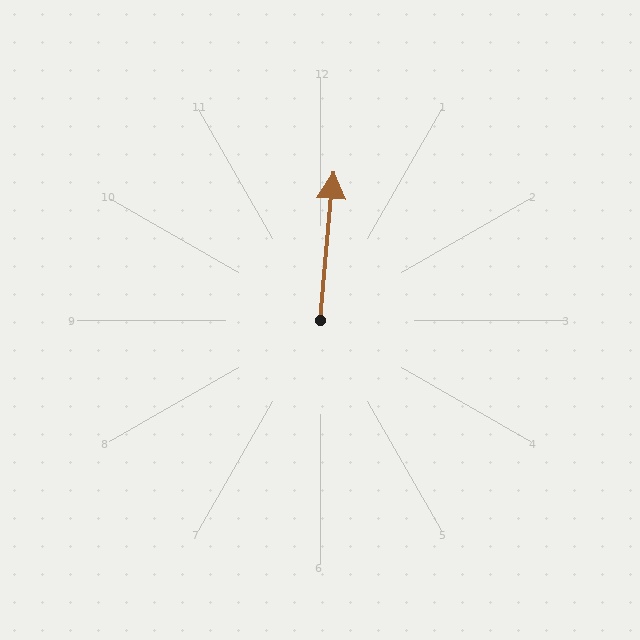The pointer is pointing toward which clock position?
Roughly 12 o'clock.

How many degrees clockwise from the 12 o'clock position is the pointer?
Approximately 5 degrees.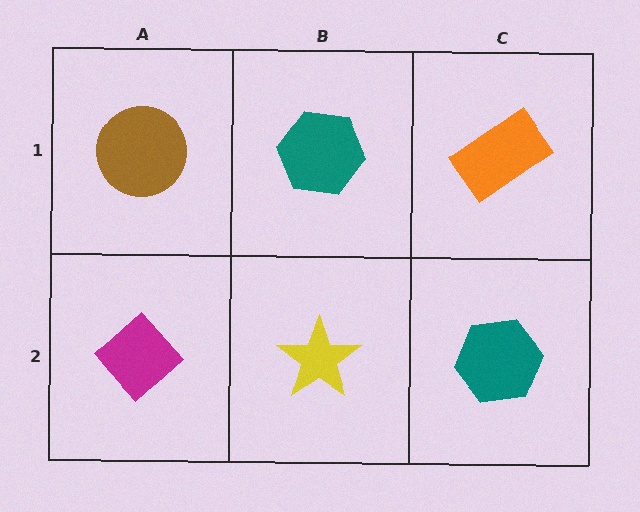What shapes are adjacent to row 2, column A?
A brown circle (row 1, column A), a yellow star (row 2, column B).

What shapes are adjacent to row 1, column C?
A teal hexagon (row 2, column C), a teal hexagon (row 1, column B).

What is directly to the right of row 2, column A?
A yellow star.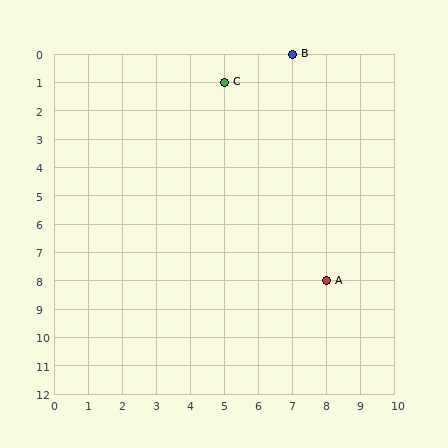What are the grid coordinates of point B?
Point B is at grid coordinates (7, 0).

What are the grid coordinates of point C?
Point C is at grid coordinates (5, 1).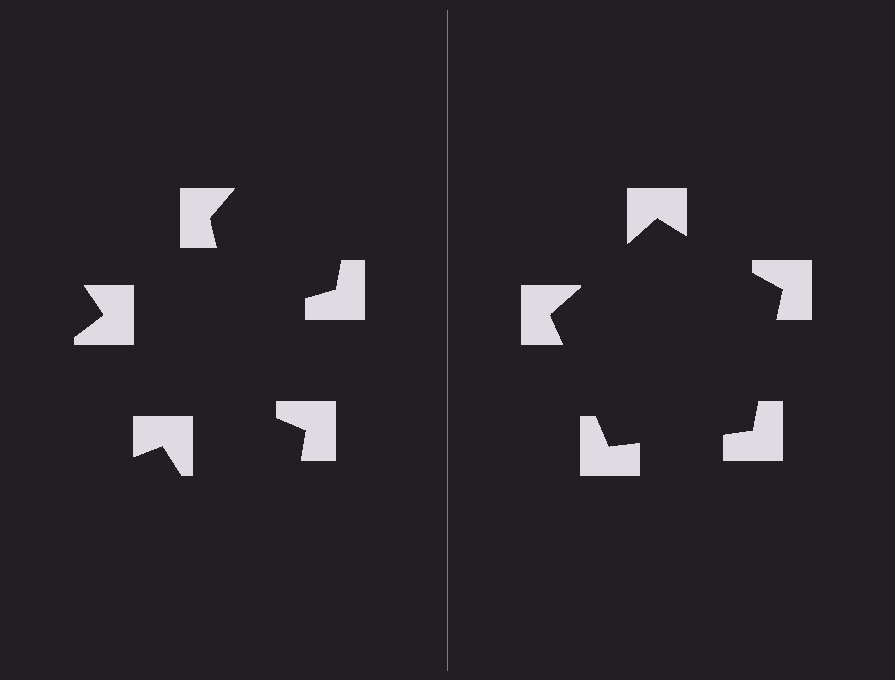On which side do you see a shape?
An illusory pentagon appears on the right side. On the left side the wedge cuts are rotated, so no coherent shape forms.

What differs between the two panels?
The notched squares are positioned identically on both sides; only the wedge orientations differ. On the right they align to a pentagon; on the left they are misaligned.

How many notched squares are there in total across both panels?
10 — 5 on each side.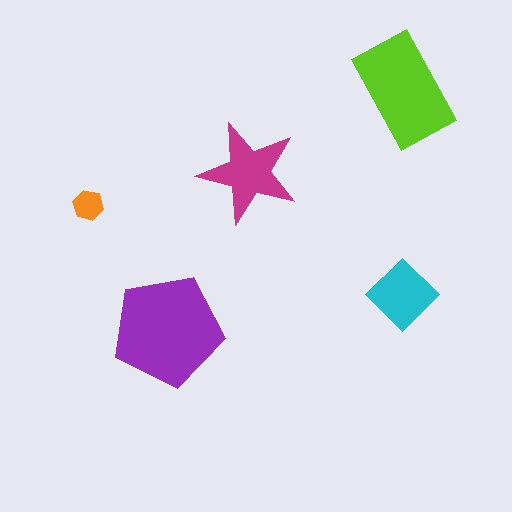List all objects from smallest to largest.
The orange hexagon, the cyan diamond, the magenta star, the lime rectangle, the purple pentagon.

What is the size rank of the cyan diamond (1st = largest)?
4th.